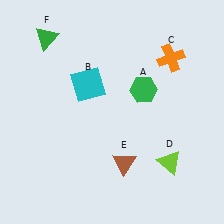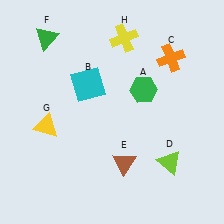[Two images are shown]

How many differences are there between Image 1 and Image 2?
There are 2 differences between the two images.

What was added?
A yellow triangle (G), a yellow cross (H) were added in Image 2.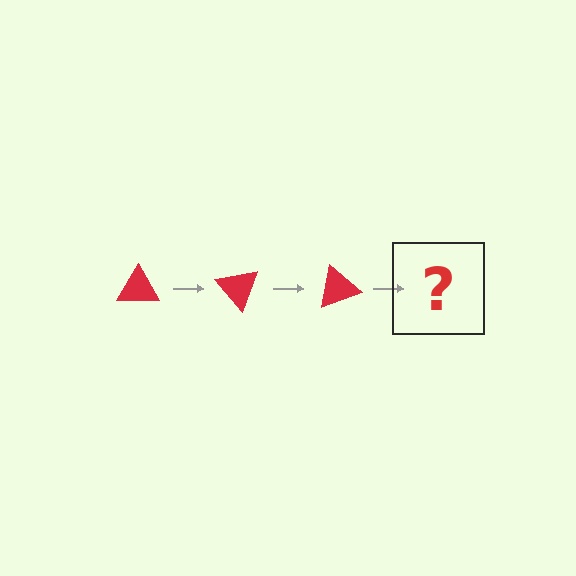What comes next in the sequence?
The next element should be a red triangle rotated 150 degrees.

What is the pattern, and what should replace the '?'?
The pattern is that the triangle rotates 50 degrees each step. The '?' should be a red triangle rotated 150 degrees.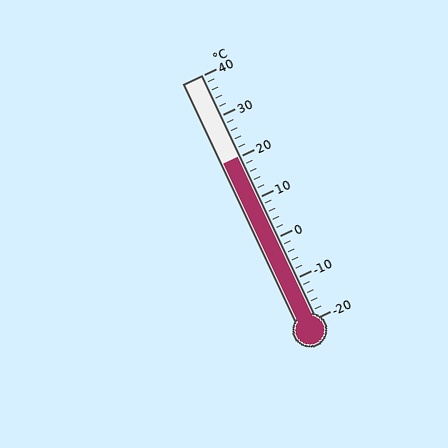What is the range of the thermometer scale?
The thermometer scale ranges from -20°C to 40°C.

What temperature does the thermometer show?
The thermometer shows approximately 20°C.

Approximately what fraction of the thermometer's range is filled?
The thermometer is filled to approximately 65% of its range.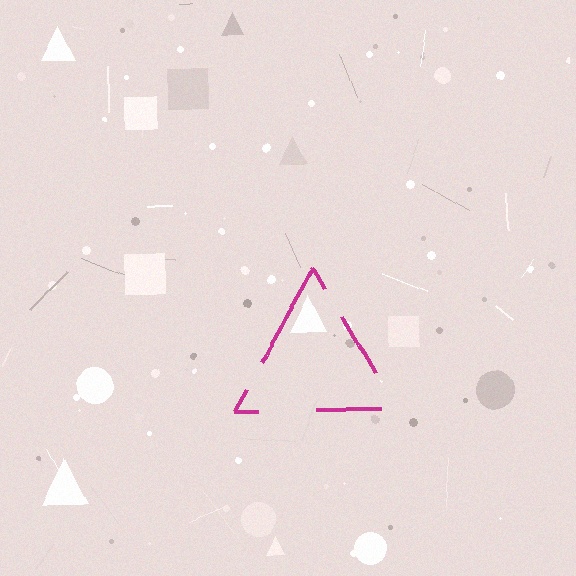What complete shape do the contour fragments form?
The contour fragments form a triangle.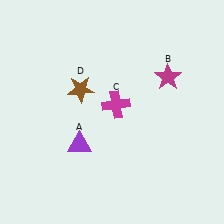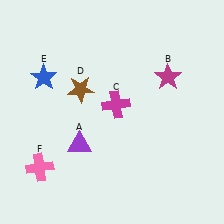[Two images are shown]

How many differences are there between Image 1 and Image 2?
There are 2 differences between the two images.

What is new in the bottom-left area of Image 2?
A pink cross (F) was added in the bottom-left area of Image 2.